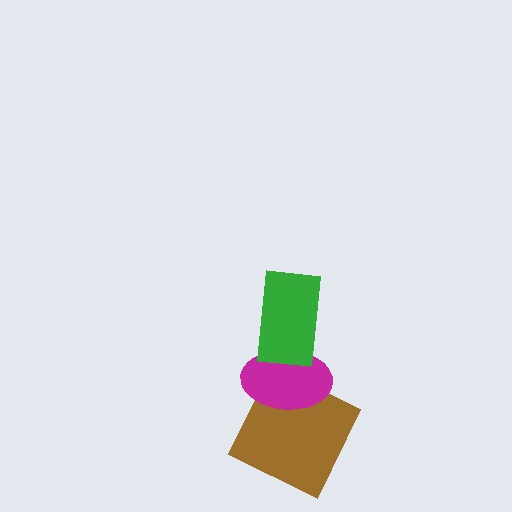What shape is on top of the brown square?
The magenta ellipse is on top of the brown square.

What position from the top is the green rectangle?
The green rectangle is 1st from the top.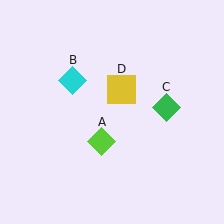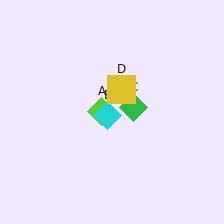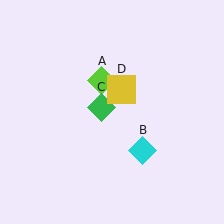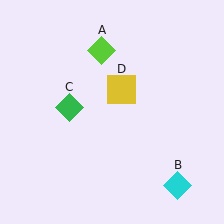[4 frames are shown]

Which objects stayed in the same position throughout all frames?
Yellow square (object D) remained stationary.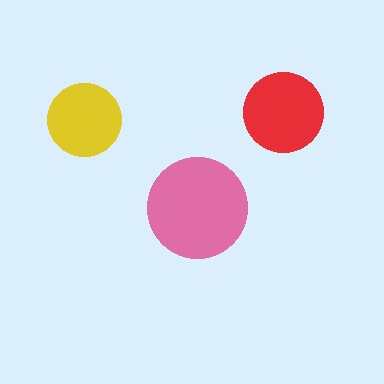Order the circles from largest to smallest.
the pink one, the red one, the yellow one.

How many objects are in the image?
There are 3 objects in the image.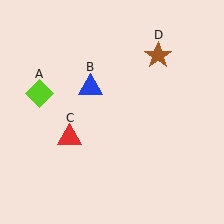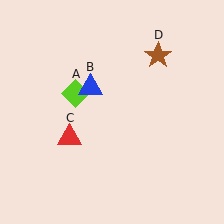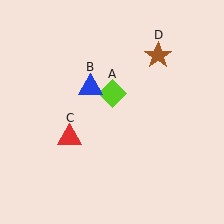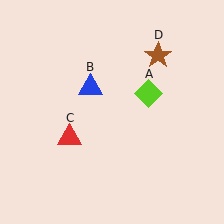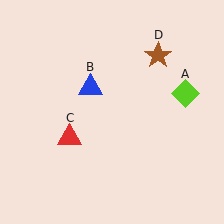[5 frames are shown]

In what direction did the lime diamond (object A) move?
The lime diamond (object A) moved right.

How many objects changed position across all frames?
1 object changed position: lime diamond (object A).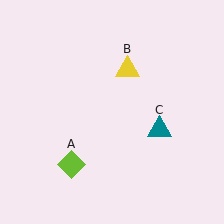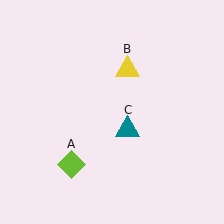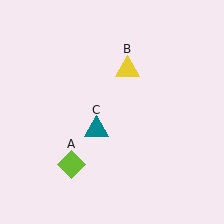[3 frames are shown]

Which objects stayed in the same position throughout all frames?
Lime diamond (object A) and yellow triangle (object B) remained stationary.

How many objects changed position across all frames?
1 object changed position: teal triangle (object C).